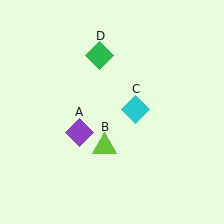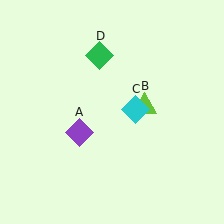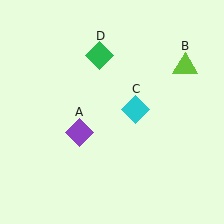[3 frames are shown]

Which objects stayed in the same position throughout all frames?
Purple diamond (object A) and cyan diamond (object C) and green diamond (object D) remained stationary.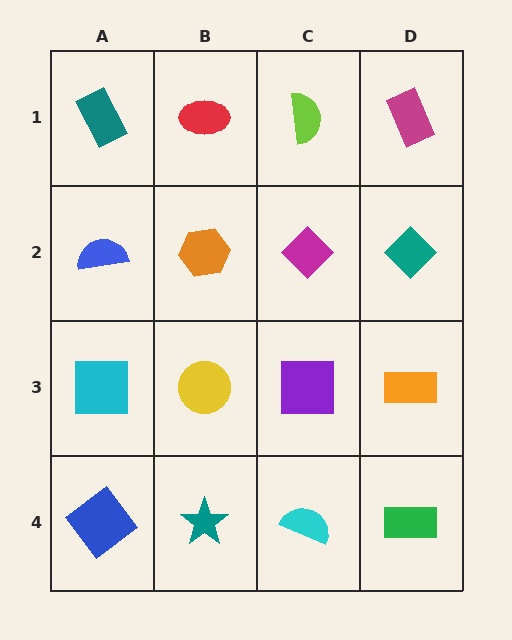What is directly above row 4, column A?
A cyan square.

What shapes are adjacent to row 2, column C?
A lime semicircle (row 1, column C), a purple square (row 3, column C), an orange hexagon (row 2, column B), a teal diamond (row 2, column D).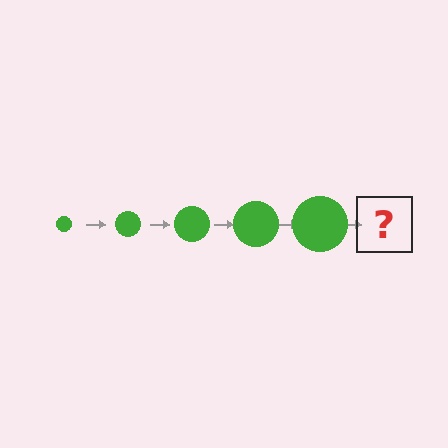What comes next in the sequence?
The next element should be a green circle, larger than the previous one.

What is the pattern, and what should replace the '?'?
The pattern is that the circle gets progressively larger each step. The '?' should be a green circle, larger than the previous one.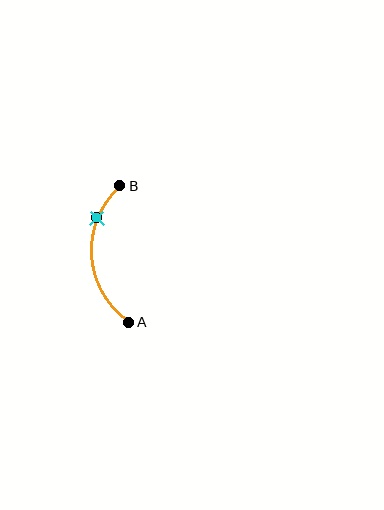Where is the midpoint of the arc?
The arc midpoint is the point on the curve farthest from the straight line joining A and B. It sits to the left of that line.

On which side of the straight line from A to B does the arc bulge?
The arc bulges to the left of the straight line connecting A and B.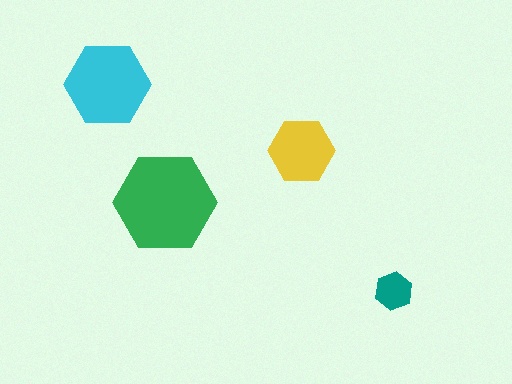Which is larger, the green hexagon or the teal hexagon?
The green one.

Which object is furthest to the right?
The teal hexagon is rightmost.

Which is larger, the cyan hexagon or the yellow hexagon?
The cyan one.